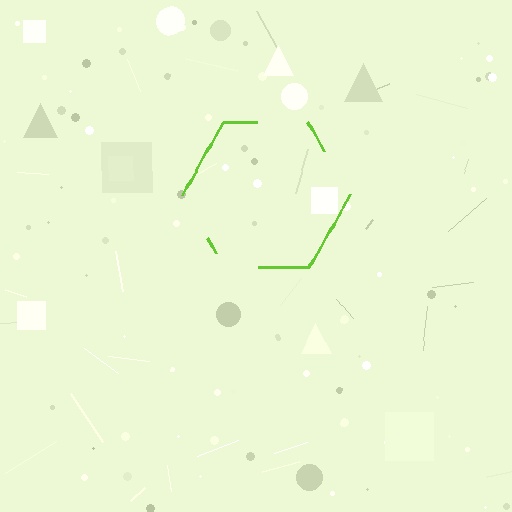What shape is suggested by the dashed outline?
The dashed outline suggests a hexagon.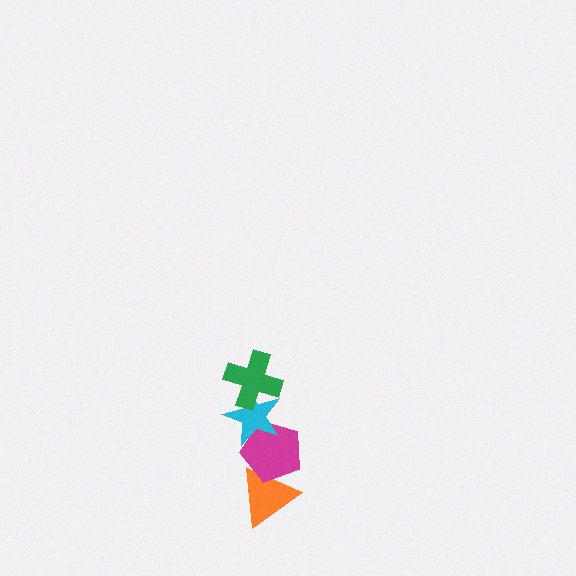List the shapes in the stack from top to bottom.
From top to bottom: the green cross, the cyan star, the magenta pentagon, the orange triangle.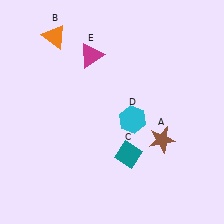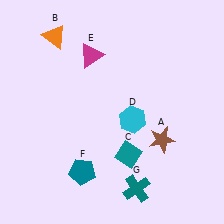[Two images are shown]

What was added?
A teal pentagon (F), a teal cross (G) were added in Image 2.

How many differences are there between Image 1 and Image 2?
There are 2 differences between the two images.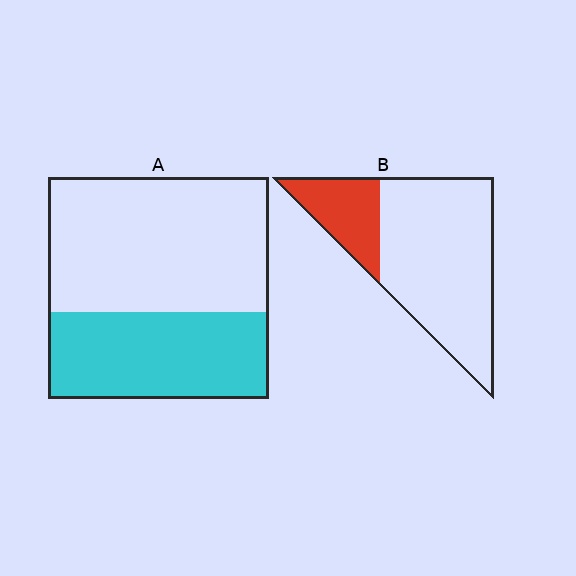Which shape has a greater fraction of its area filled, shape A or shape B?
Shape A.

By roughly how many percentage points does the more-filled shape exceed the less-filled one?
By roughly 15 percentage points (A over B).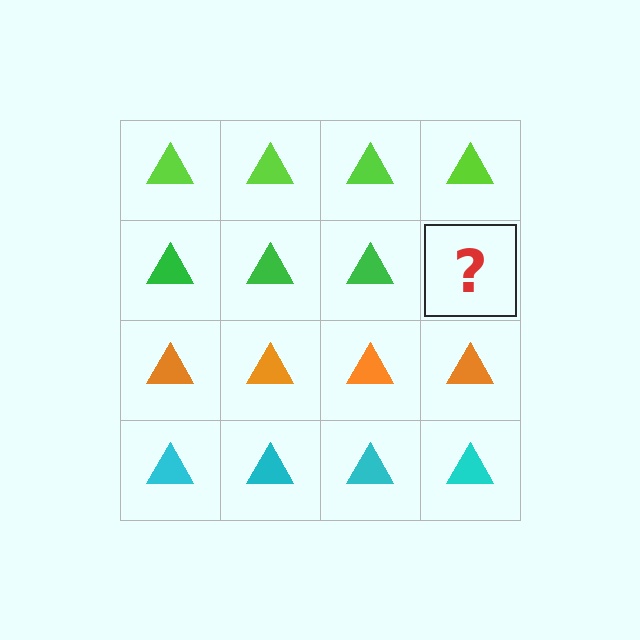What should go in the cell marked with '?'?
The missing cell should contain a green triangle.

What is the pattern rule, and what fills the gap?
The rule is that each row has a consistent color. The gap should be filled with a green triangle.